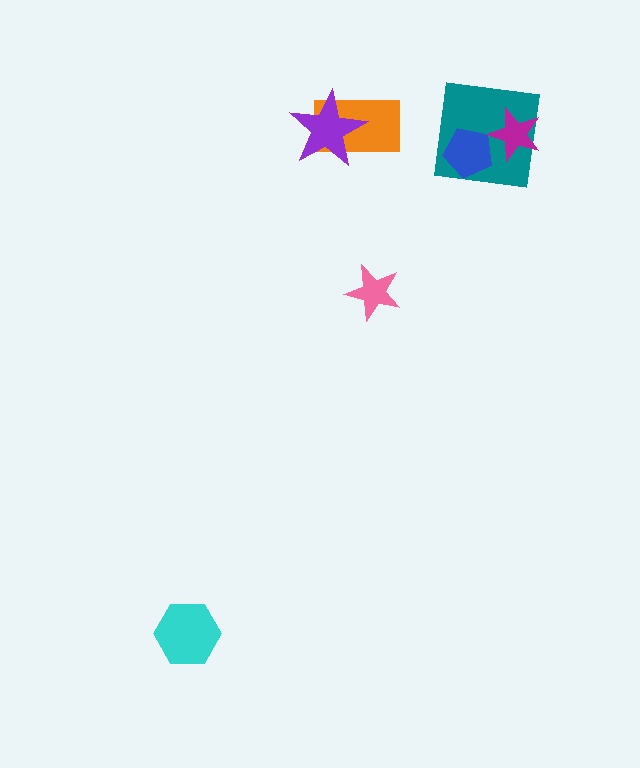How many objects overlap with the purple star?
1 object overlaps with the purple star.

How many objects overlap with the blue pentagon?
1 object overlaps with the blue pentagon.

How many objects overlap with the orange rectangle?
1 object overlaps with the orange rectangle.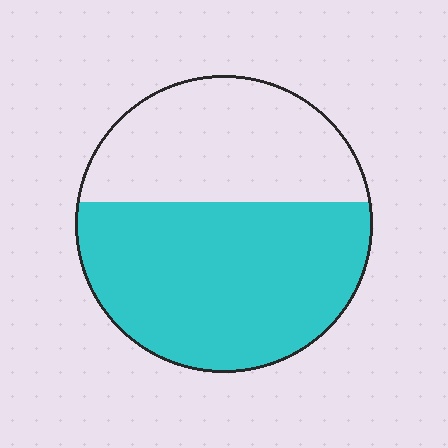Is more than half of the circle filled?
Yes.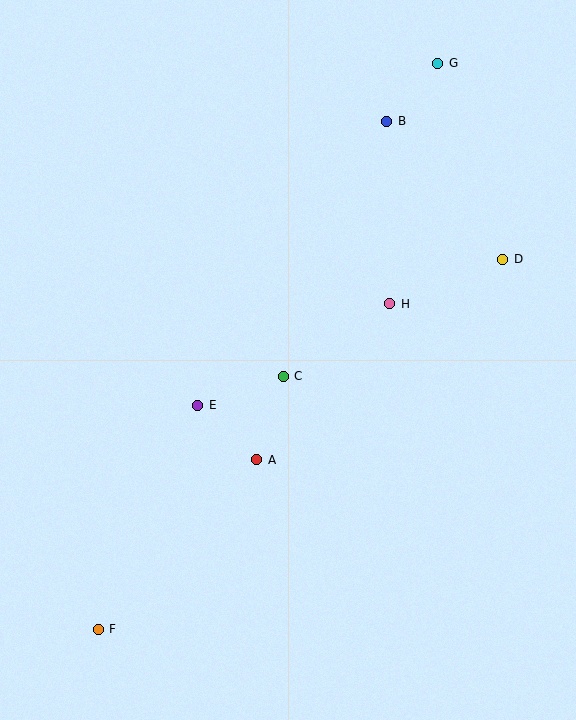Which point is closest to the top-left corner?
Point B is closest to the top-left corner.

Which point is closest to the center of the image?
Point C at (283, 376) is closest to the center.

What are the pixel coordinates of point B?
Point B is at (387, 121).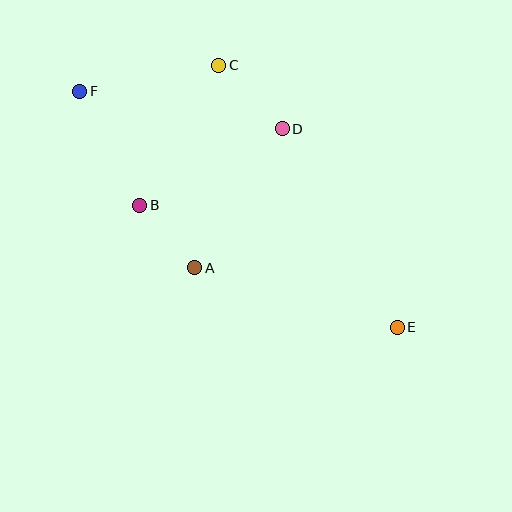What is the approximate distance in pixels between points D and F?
The distance between D and F is approximately 206 pixels.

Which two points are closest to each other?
Points A and B are closest to each other.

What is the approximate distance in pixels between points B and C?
The distance between B and C is approximately 161 pixels.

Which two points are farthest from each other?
Points E and F are farthest from each other.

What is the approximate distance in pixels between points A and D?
The distance between A and D is approximately 164 pixels.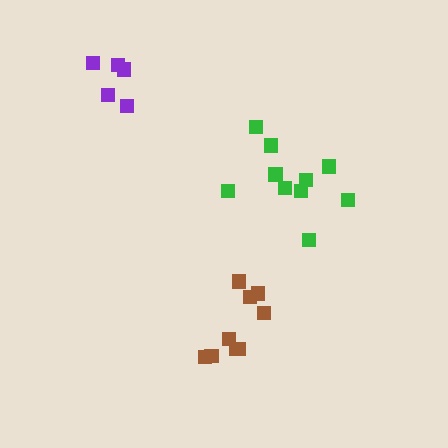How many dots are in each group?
Group 1: 5 dots, Group 2: 9 dots, Group 3: 10 dots (24 total).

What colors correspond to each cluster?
The clusters are colored: purple, brown, green.